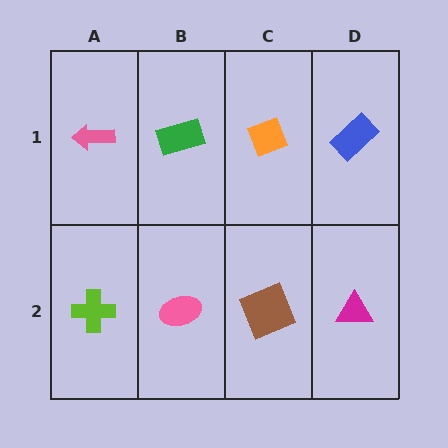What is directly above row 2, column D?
A blue rectangle.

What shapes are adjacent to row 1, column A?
A lime cross (row 2, column A), a green rectangle (row 1, column B).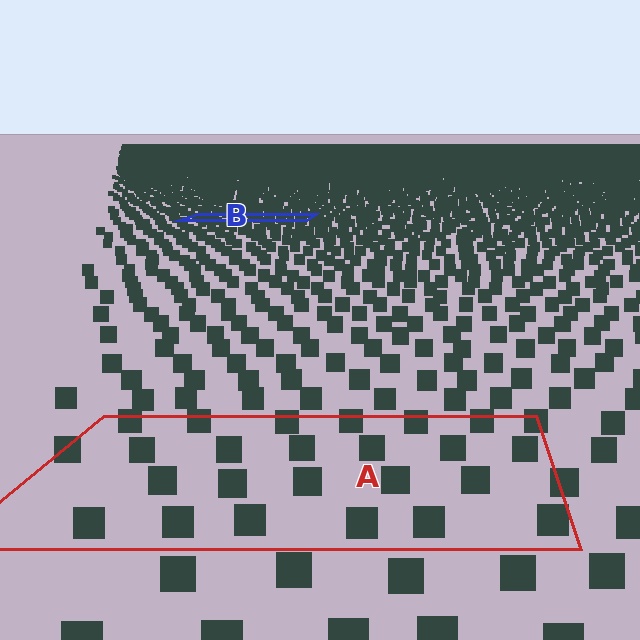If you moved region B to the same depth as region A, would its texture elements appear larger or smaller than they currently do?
They would appear larger. At a closer depth, the same texture elements are projected at a bigger on-screen size.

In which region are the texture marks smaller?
The texture marks are smaller in region B, because it is farther away.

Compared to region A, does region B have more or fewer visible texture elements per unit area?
Region B has more texture elements per unit area — they are packed more densely because it is farther away.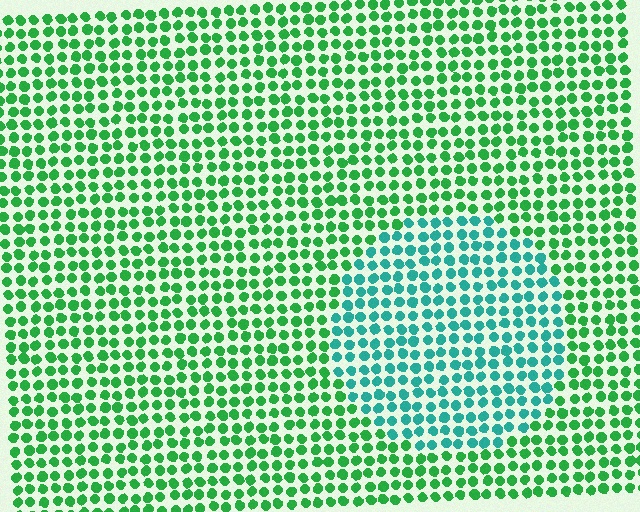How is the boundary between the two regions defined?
The boundary is defined purely by a slight shift in hue (about 41 degrees). Spacing, size, and orientation are identical on both sides.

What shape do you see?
I see a circle.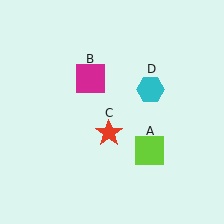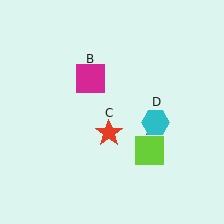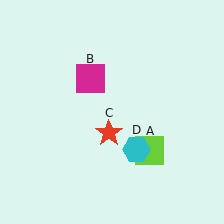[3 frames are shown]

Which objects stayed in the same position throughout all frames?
Lime square (object A) and magenta square (object B) and red star (object C) remained stationary.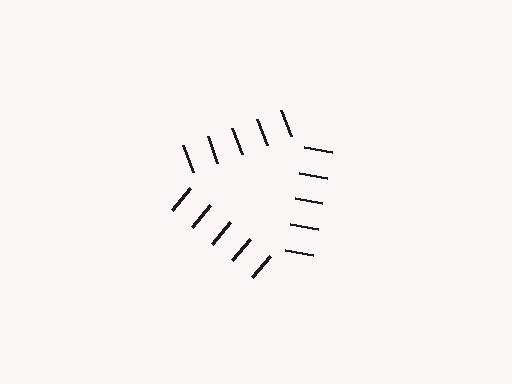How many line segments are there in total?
15 — 5 along each of the 3 edges.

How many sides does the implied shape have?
3 sides — the line-ends trace a triangle.